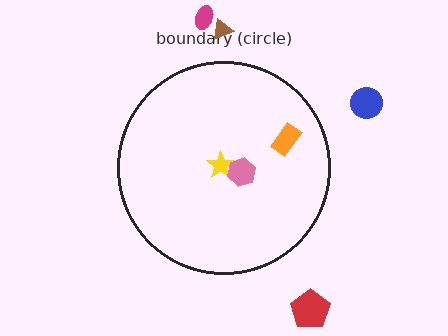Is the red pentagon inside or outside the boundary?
Outside.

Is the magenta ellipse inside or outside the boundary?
Outside.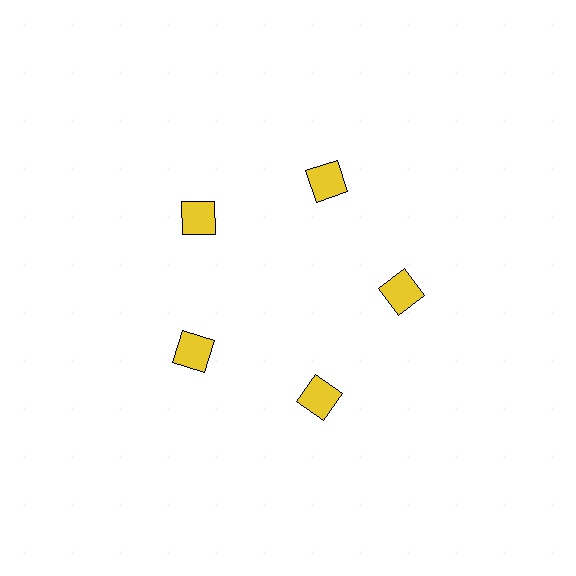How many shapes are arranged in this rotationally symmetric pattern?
There are 5 shapes, arranged in 5 groups of 1.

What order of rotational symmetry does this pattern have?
This pattern has 5-fold rotational symmetry.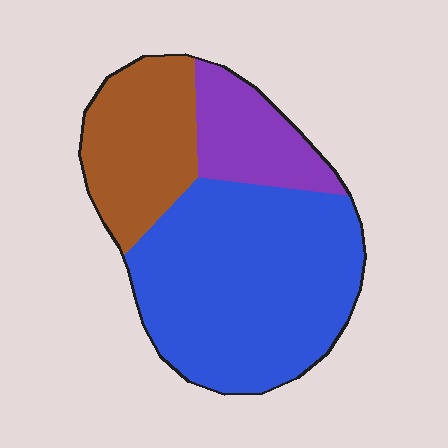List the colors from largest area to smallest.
From largest to smallest: blue, brown, purple.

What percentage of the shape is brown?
Brown covers around 25% of the shape.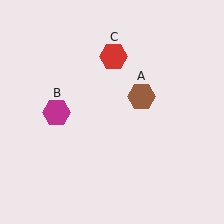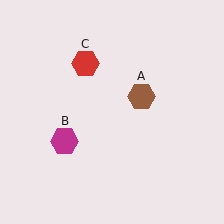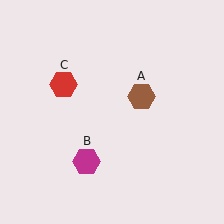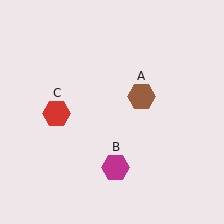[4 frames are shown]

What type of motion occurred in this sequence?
The magenta hexagon (object B), red hexagon (object C) rotated counterclockwise around the center of the scene.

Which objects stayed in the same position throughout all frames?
Brown hexagon (object A) remained stationary.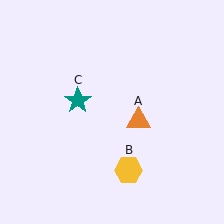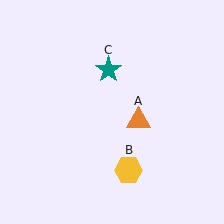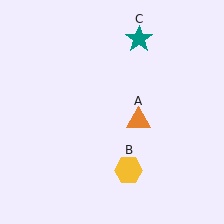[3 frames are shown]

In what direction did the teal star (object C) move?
The teal star (object C) moved up and to the right.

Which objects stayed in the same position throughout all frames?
Orange triangle (object A) and yellow hexagon (object B) remained stationary.